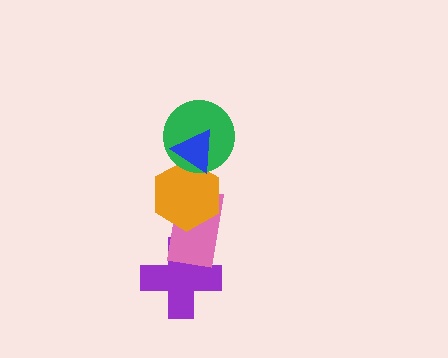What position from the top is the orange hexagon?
The orange hexagon is 3rd from the top.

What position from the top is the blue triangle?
The blue triangle is 1st from the top.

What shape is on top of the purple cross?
The pink rectangle is on top of the purple cross.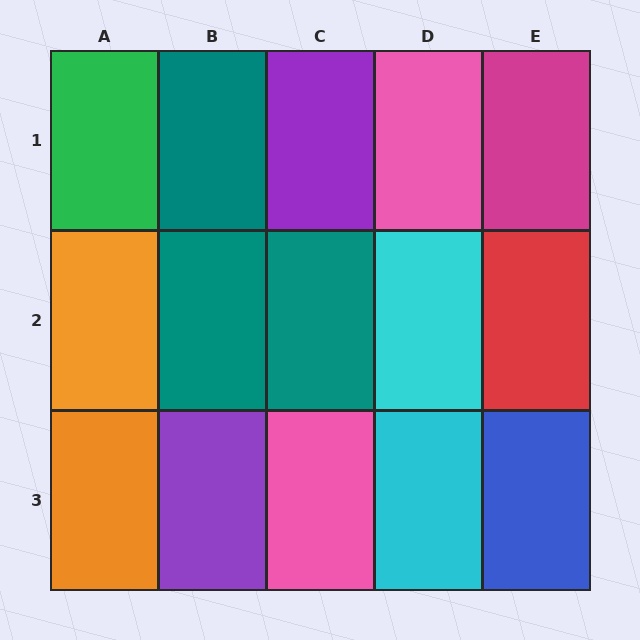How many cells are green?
1 cell is green.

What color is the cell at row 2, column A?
Orange.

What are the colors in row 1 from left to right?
Green, teal, purple, pink, magenta.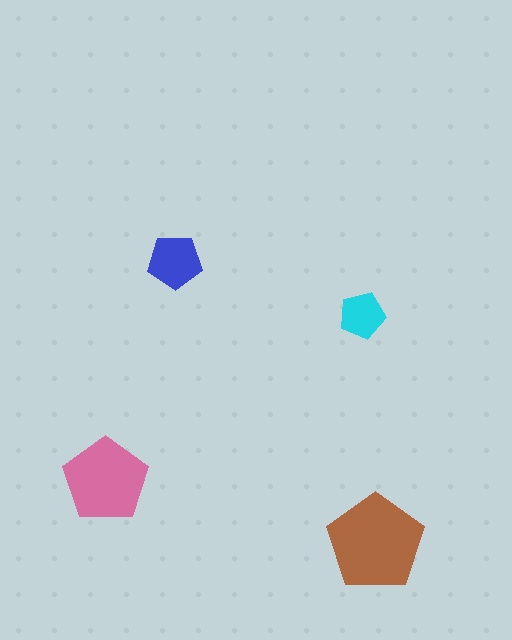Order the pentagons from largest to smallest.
the brown one, the pink one, the blue one, the cyan one.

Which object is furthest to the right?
The brown pentagon is rightmost.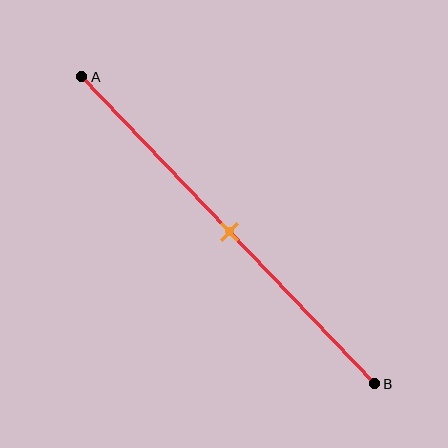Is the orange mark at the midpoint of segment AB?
Yes, the mark is approximately at the midpoint.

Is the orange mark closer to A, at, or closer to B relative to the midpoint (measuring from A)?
The orange mark is approximately at the midpoint of segment AB.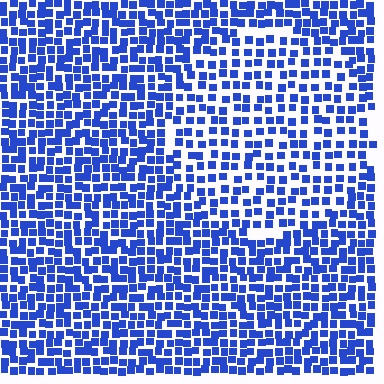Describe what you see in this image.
The image contains small blue elements arranged at two different densities. A circle-shaped region is visible where the elements are less densely packed than the surrounding area.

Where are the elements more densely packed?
The elements are more densely packed outside the circle boundary.